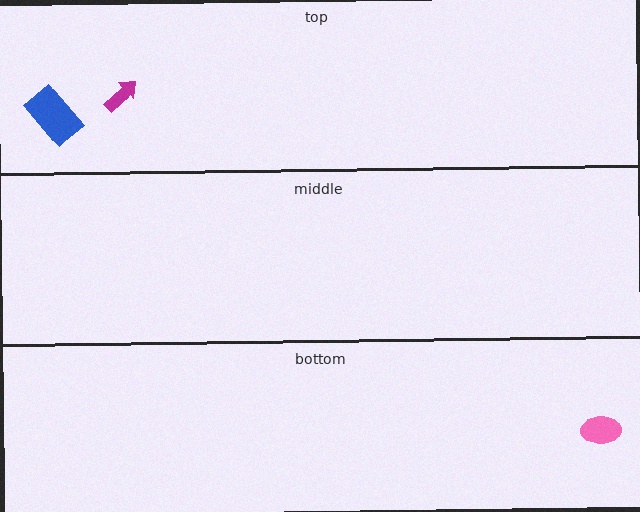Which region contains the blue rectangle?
The top region.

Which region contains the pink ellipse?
The bottom region.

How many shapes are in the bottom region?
1.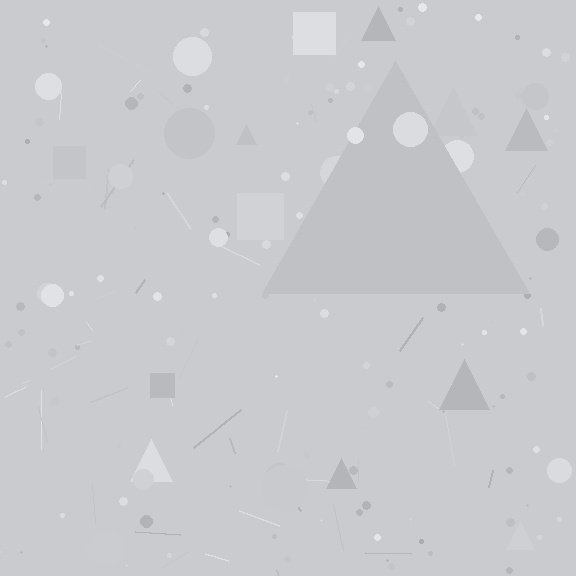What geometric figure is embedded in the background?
A triangle is embedded in the background.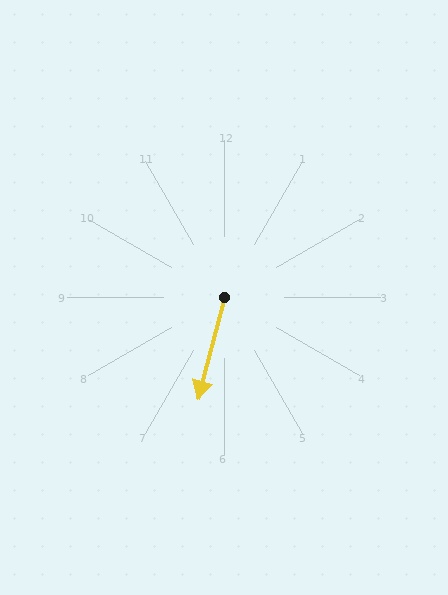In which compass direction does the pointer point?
South.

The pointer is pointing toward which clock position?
Roughly 6 o'clock.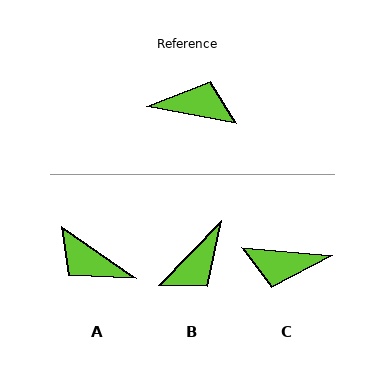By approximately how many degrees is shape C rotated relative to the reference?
Approximately 174 degrees clockwise.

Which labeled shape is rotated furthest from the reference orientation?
C, about 174 degrees away.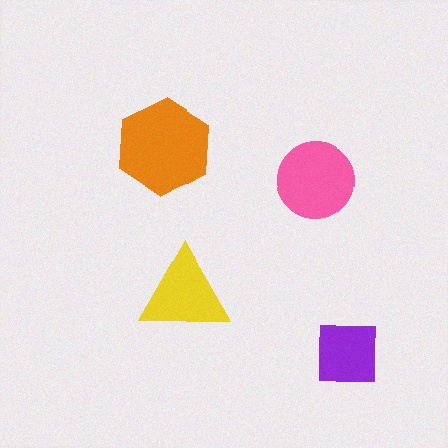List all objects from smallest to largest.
The purple square, the yellow triangle, the pink circle, the orange hexagon.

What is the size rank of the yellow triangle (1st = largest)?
3rd.